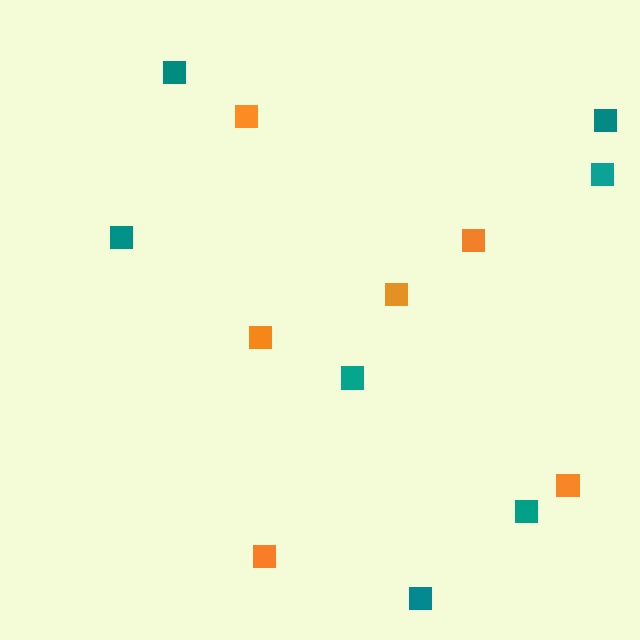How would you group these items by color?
There are 2 groups: one group of orange squares (6) and one group of teal squares (7).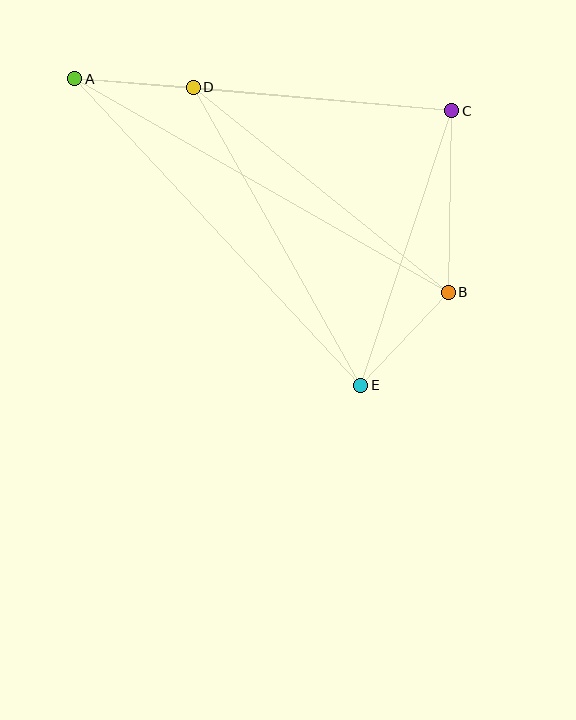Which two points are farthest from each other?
Points A and B are farthest from each other.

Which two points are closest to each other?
Points A and D are closest to each other.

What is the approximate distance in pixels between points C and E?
The distance between C and E is approximately 289 pixels.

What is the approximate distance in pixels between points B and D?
The distance between B and D is approximately 328 pixels.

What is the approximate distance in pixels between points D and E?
The distance between D and E is approximately 342 pixels.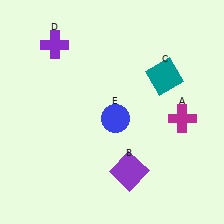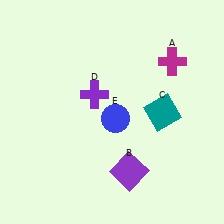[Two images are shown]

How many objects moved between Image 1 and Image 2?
3 objects moved between the two images.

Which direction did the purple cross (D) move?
The purple cross (D) moved down.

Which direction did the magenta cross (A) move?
The magenta cross (A) moved up.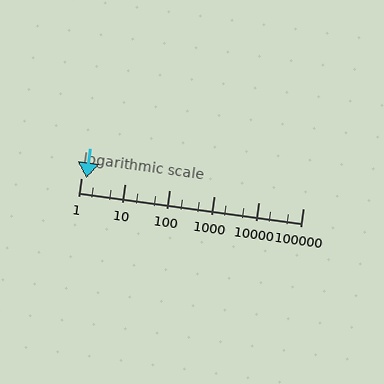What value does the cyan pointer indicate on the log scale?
The pointer indicates approximately 1.3.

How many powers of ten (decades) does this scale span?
The scale spans 5 decades, from 1 to 100000.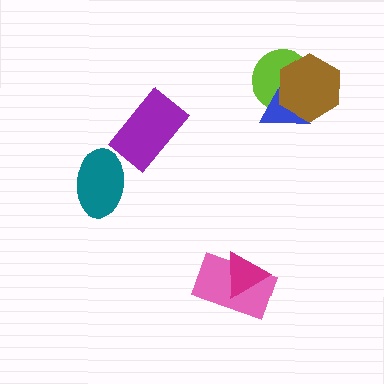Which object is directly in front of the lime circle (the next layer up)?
The blue triangle is directly in front of the lime circle.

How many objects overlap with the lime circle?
2 objects overlap with the lime circle.